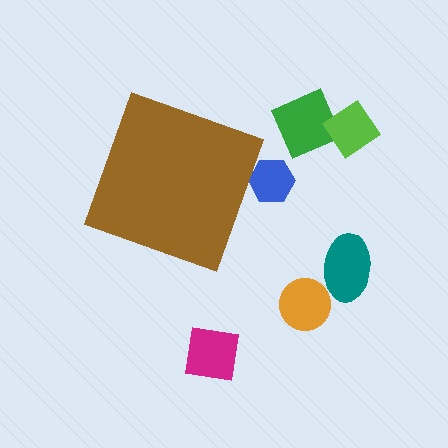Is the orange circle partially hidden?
No, the orange circle is fully visible.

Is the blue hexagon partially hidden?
Yes, the blue hexagon is partially hidden behind the brown diamond.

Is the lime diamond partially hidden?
No, the lime diamond is fully visible.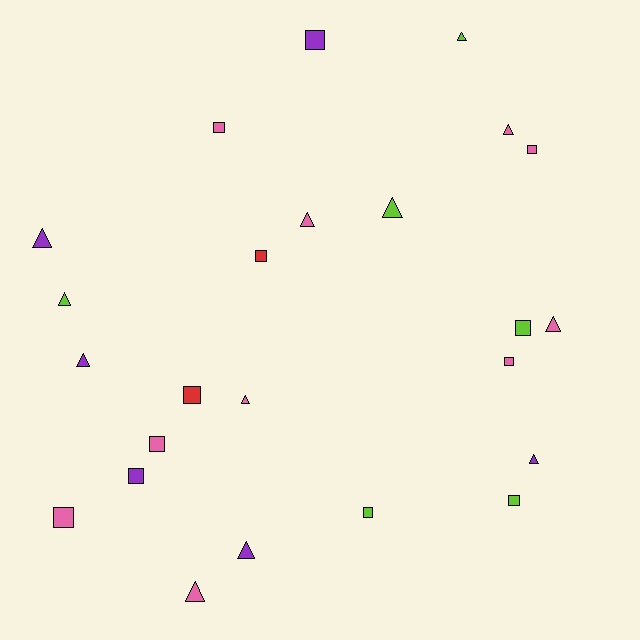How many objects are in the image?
There are 24 objects.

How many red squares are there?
There are 2 red squares.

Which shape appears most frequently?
Square, with 12 objects.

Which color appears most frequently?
Pink, with 10 objects.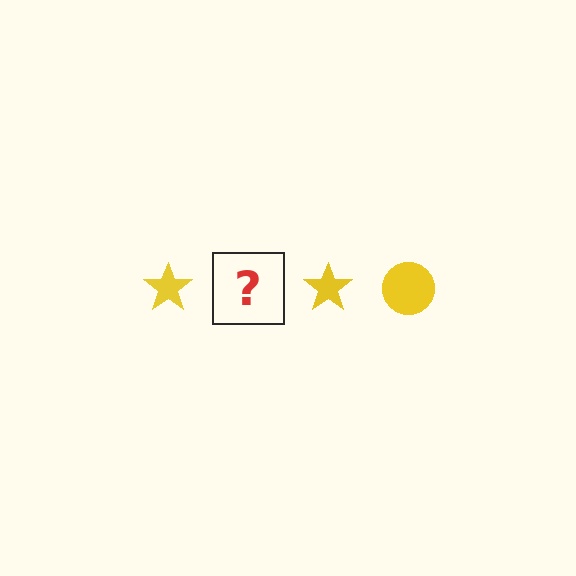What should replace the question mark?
The question mark should be replaced with a yellow circle.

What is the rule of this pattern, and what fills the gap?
The rule is that the pattern cycles through star, circle shapes in yellow. The gap should be filled with a yellow circle.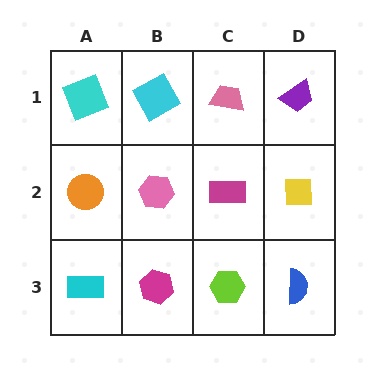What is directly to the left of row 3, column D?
A lime hexagon.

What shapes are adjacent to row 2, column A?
A cyan square (row 1, column A), a cyan rectangle (row 3, column A), a pink hexagon (row 2, column B).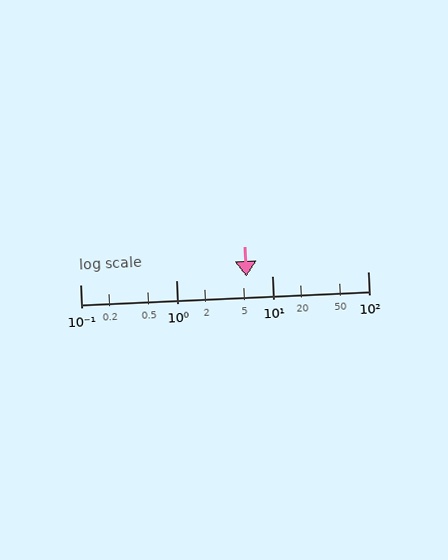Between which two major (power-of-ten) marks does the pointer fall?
The pointer is between 1 and 10.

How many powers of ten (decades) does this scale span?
The scale spans 3 decades, from 0.1 to 100.